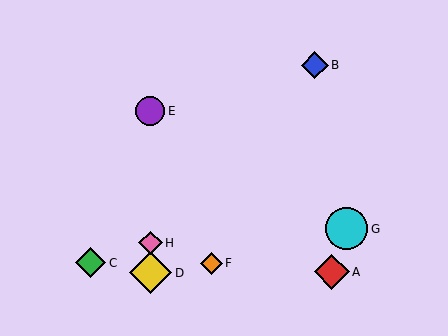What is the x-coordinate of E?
Object E is at x≈150.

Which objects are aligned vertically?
Objects D, E, H are aligned vertically.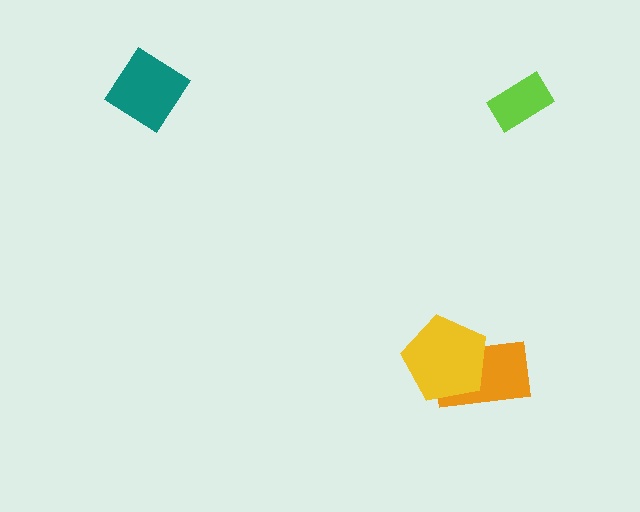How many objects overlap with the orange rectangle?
1 object overlaps with the orange rectangle.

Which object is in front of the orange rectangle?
The yellow pentagon is in front of the orange rectangle.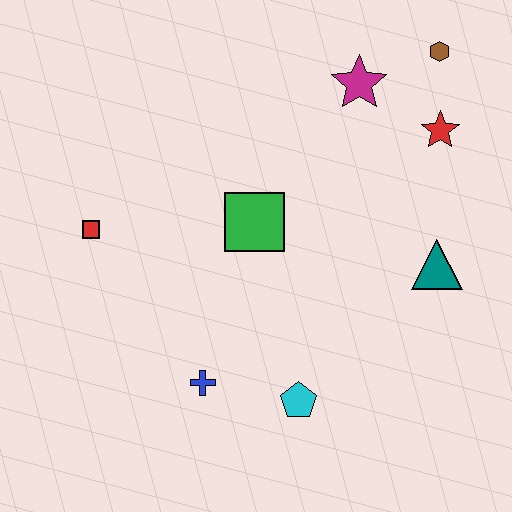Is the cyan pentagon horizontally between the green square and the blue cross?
No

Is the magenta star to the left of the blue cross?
No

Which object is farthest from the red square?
The brown hexagon is farthest from the red square.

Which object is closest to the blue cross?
The cyan pentagon is closest to the blue cross.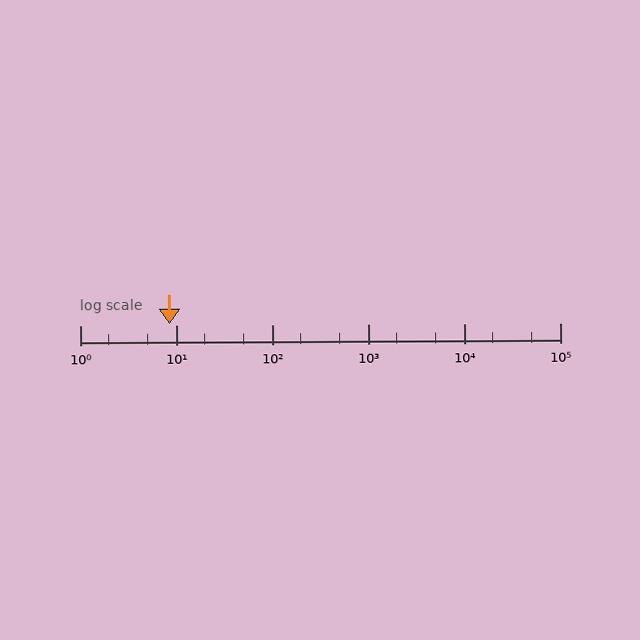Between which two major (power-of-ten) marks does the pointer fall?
The pointer is between 1 and 10.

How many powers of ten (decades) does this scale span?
The scale spans 5 decades, from 1 to 100000.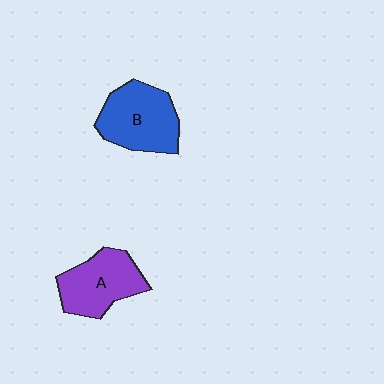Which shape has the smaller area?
Shape A (purple).